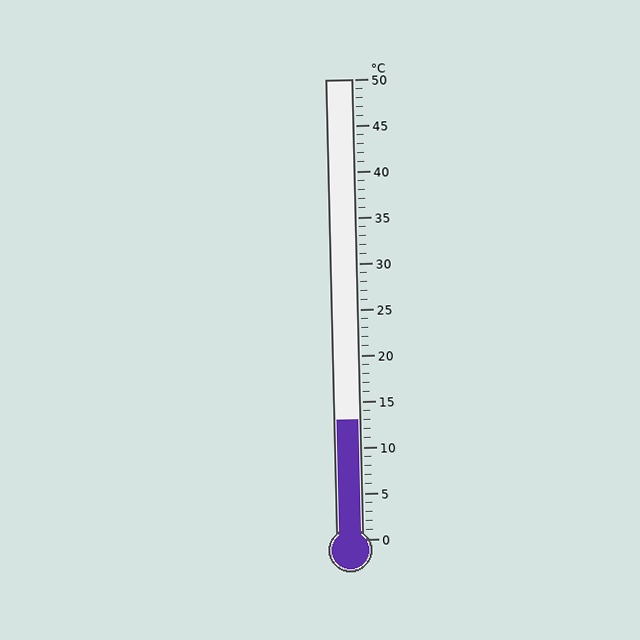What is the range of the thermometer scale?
The thermometer scale ranges from 0°C to 50°C.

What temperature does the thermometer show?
The thermometer shows approximately 13°C.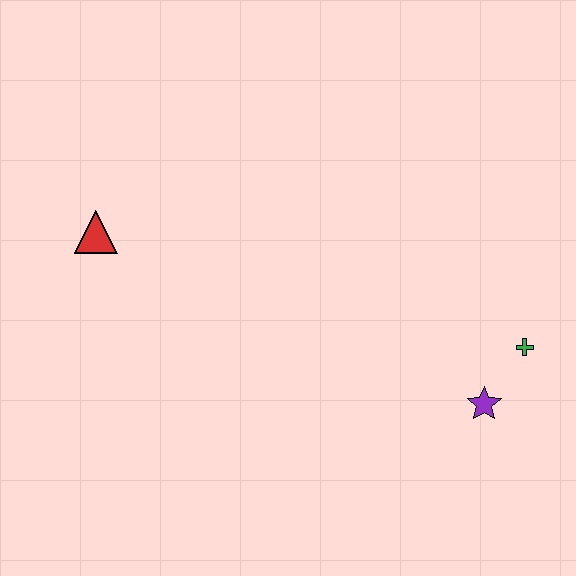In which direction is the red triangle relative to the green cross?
The red triangle is to the left of the green cross.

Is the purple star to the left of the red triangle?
No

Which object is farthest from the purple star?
The red triangle is farthest from the purple star.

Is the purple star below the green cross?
Yes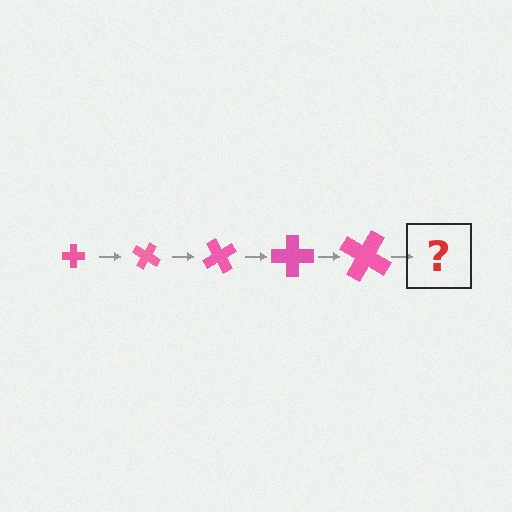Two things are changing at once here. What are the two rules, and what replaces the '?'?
The two rules are that the cross grows larger each step and it rotates 30 degrees each step. The '?' should be a cross, larger than the previous one and rotated 150 degrees from the start.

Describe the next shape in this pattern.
It should be a cross, larger than the previous one and rotated 150 degrees from the start.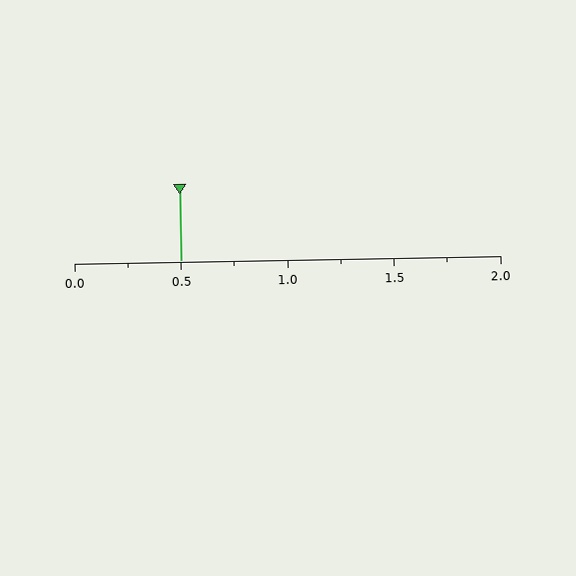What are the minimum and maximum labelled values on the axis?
The axis runs from 0.0 to 2.0.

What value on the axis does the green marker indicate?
The marker indicates approximately 0.5.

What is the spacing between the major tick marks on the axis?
The major ticks are spaced 0.5 apart.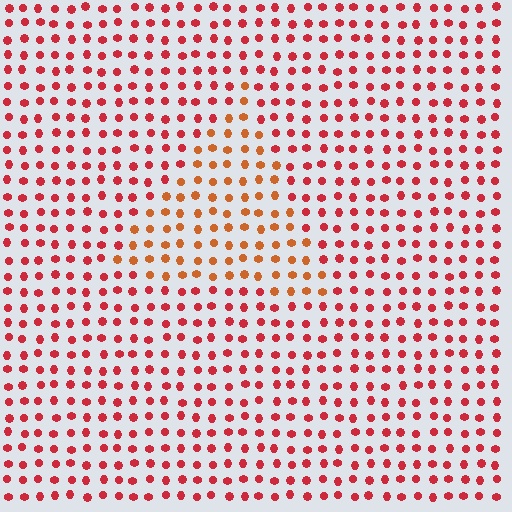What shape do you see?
I see a triangle.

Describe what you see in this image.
The image is filled with small red elements in a uniform arrangement. A triangle-shaped region is visible where the elements are tinted to a slightly different hue, forming a subtle color boundary.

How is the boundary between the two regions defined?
The boundary is defined purely by a slight shift in hue (about 28 degrees). Spacing, size, and orientation are identical on both sides.